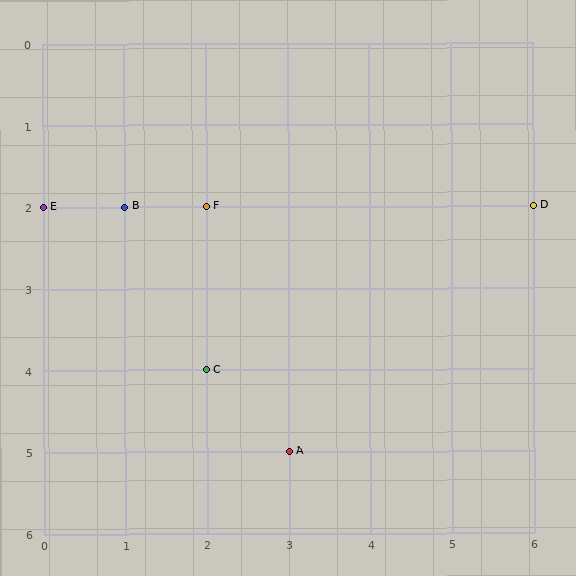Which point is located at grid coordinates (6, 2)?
Point D is at (6, 2).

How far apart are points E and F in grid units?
Points E and F are 2 columns apart.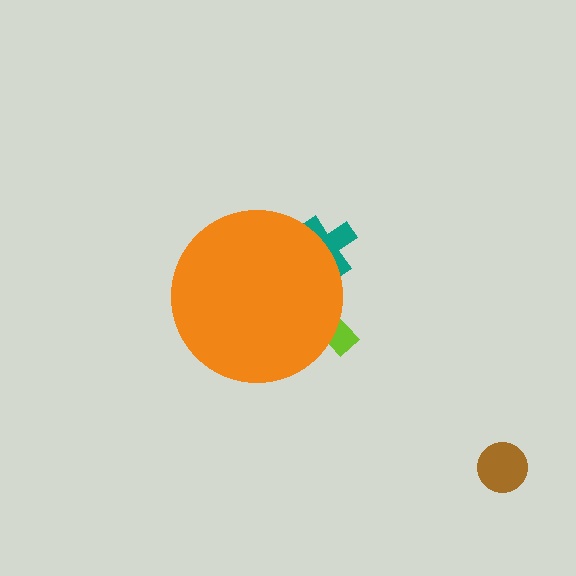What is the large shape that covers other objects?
An orange circle.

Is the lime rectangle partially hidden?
Yes, the lime rectangle is partially hidden behind the orange circle.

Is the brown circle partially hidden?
No, the brown circle is fully visible.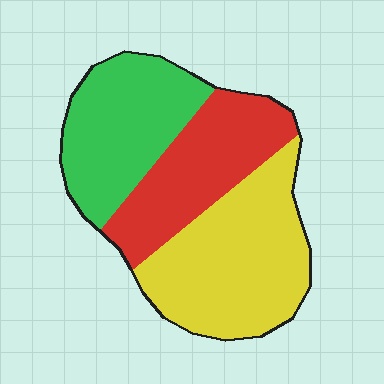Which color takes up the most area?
Yellow, at roughly 40%.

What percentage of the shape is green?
Green covers 31% of the shape.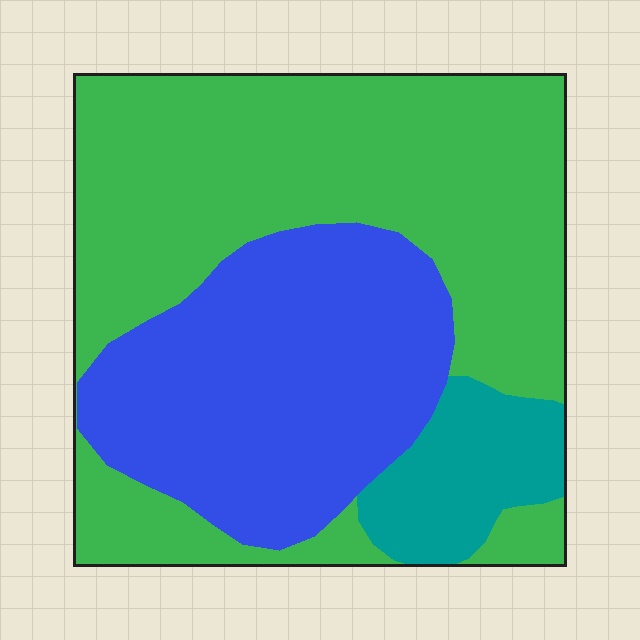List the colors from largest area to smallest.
From largest to smallest: green, blue, teal.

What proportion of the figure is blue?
Blue takes up about one third (1/3) of the figure.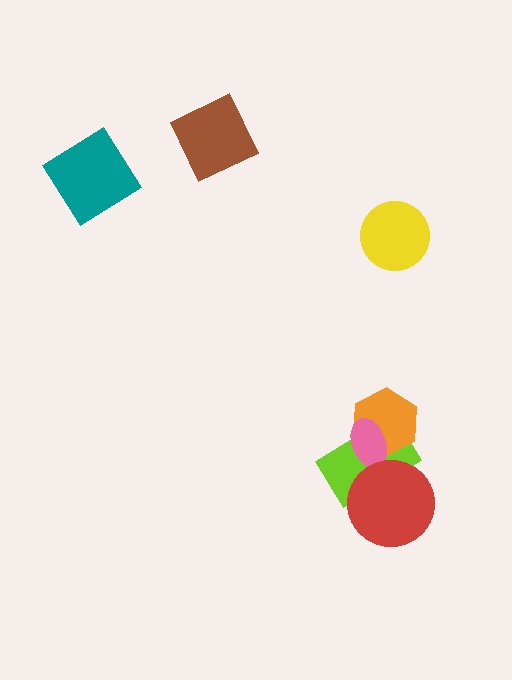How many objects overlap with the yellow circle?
0 objects overlap with the yellow circle.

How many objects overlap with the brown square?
0 objects overlap with the brown square.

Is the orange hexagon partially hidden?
Yes, it is partially covered by another shape.